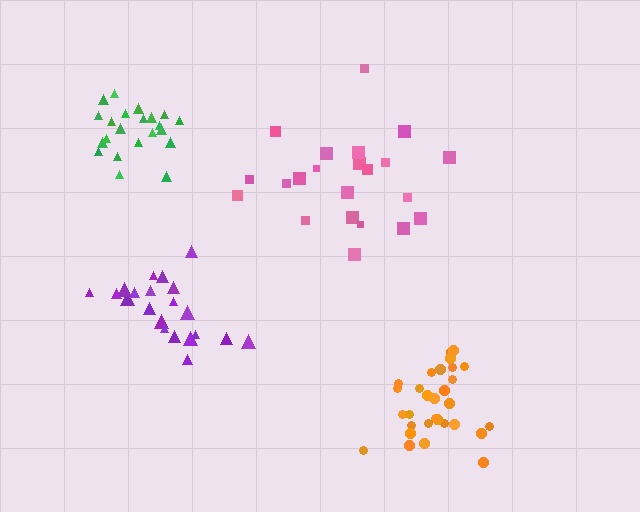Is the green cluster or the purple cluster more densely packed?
Green.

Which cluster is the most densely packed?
Green.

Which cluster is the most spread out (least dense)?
Pink.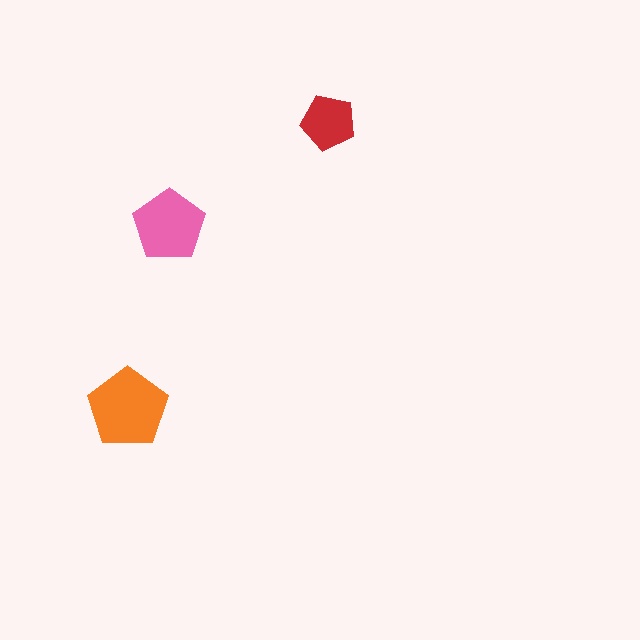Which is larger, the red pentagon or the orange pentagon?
The orange one.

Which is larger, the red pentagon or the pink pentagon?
The pink one.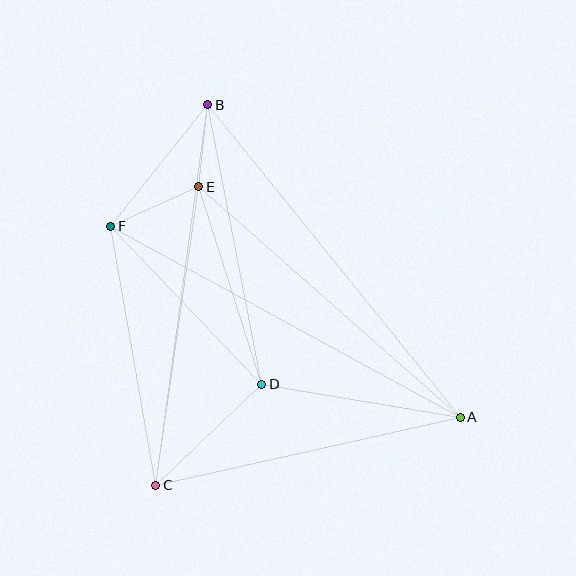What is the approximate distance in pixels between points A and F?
The distance between A and F is approximately 398 pixels.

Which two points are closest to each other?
Points B and E are closest to each other.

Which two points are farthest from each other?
Points A and B are farthest from each other.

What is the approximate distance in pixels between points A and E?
The distance between A and E is approximately 349 pixels.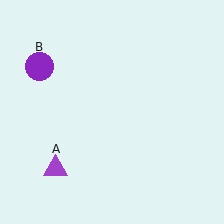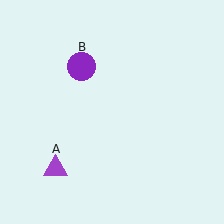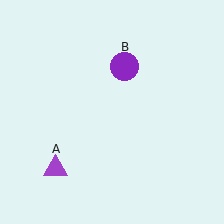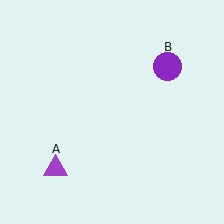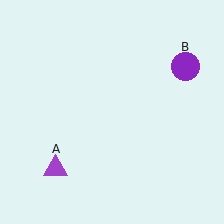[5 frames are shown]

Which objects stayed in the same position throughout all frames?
Purple triangle (object A) remained stationary.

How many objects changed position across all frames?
1 object changed position: purple circle (object B).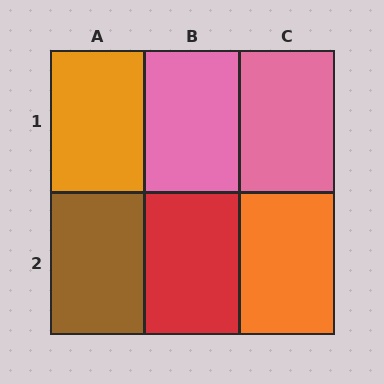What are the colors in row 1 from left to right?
Orange, pink, pink.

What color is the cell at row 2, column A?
Brown.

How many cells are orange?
2 cells are orange.